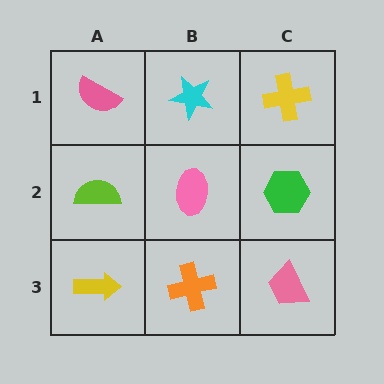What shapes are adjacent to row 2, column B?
A cyan star (row 1, column B), an orange cross (row 3, column B), a lime semicircle (row 2, column A), a green hexagon (row 2, column C).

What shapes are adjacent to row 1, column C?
A green hexagon (row 2, column C), a cyan star (row 1, column B).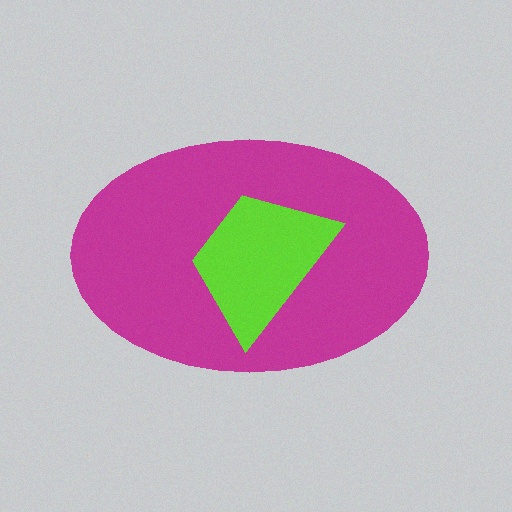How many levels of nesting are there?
2.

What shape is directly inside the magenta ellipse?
The lime trapezoid.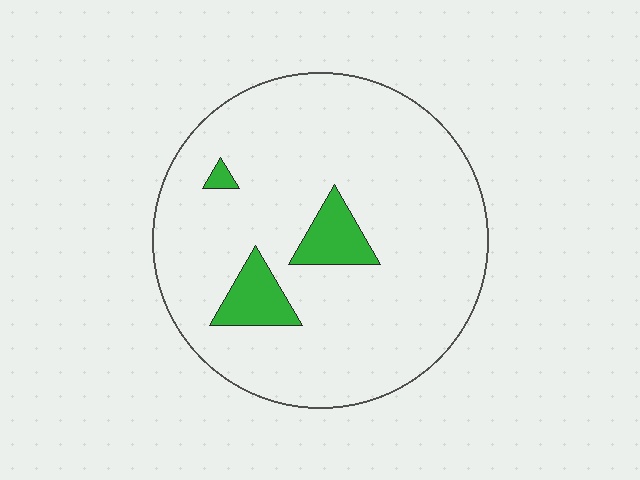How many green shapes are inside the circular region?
3.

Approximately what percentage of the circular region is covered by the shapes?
Approximately 10%.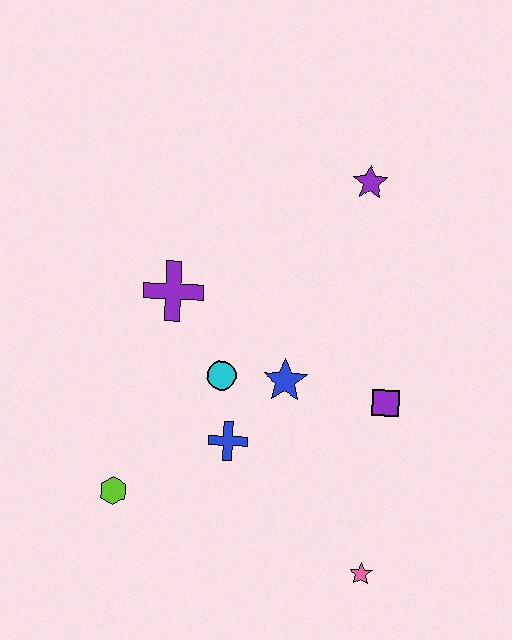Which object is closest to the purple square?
The blue star is closest to the purple square.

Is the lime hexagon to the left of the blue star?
Yes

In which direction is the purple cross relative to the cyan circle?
The purple cross is above the cyan circle.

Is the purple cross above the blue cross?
Yes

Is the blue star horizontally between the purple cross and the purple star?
Yes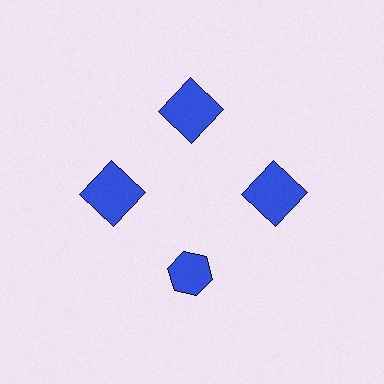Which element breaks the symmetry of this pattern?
The blue hexagon at roughly the 6 o'clock position breaks the symmetry. All other shapes are blue squares.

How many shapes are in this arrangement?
There are 4 shapes arranged in a ring pattern.